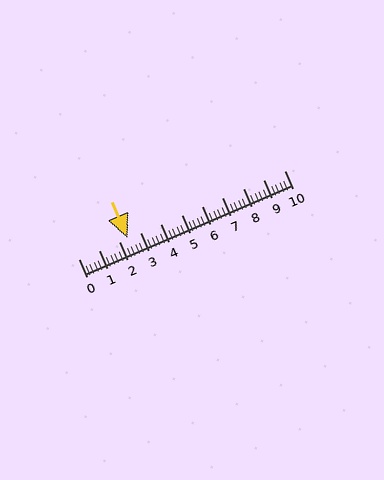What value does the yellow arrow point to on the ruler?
The yellow arrow points to approximately 2.4.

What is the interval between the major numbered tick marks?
The major tick marks are spaced 1 units apart.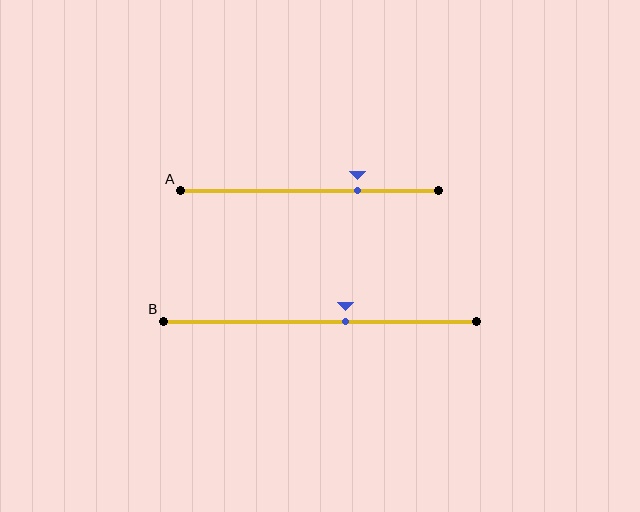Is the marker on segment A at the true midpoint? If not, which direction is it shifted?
No, the marker on segment A is shifted to the right by about 19% of the segment length.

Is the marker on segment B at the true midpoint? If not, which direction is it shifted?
No, the marker on segment B is shifted to the right by about 8% of the segment length.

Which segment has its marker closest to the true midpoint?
Segment B has its marker closest to the true midpoint.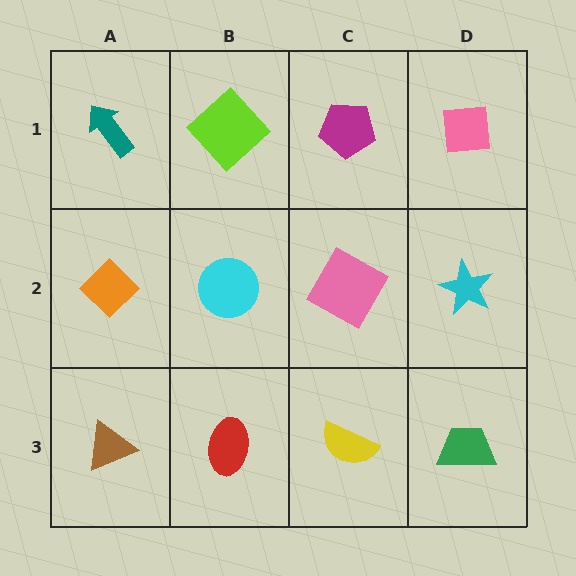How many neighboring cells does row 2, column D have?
3.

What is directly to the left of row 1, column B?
A teal arrow.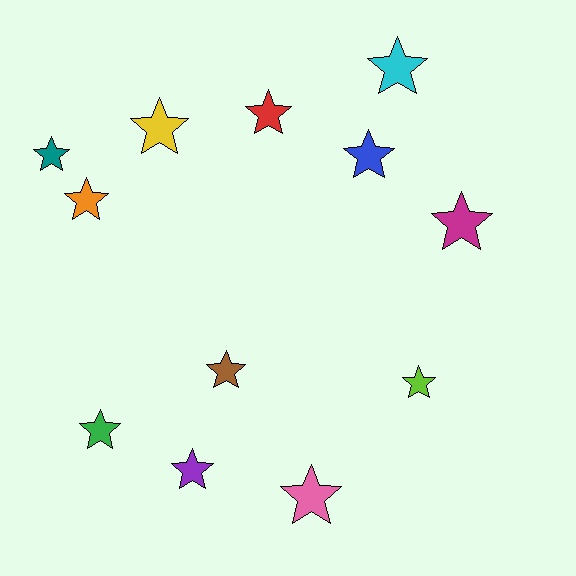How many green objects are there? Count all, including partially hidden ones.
There is 1 green object.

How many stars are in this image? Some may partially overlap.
There are 12 stars.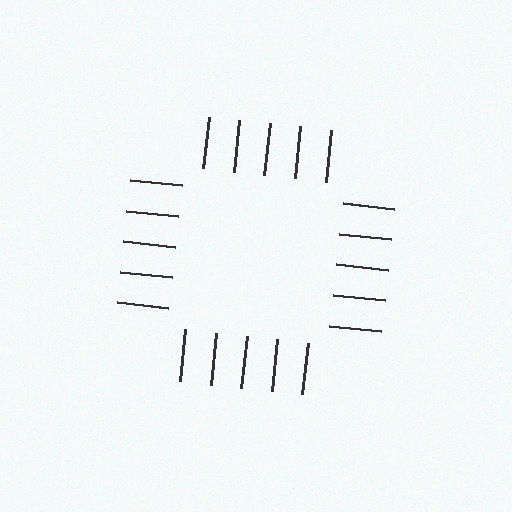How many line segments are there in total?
20 — 5 along each of the 4 edges.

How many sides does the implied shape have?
4 sides — the line-ends trace a square.